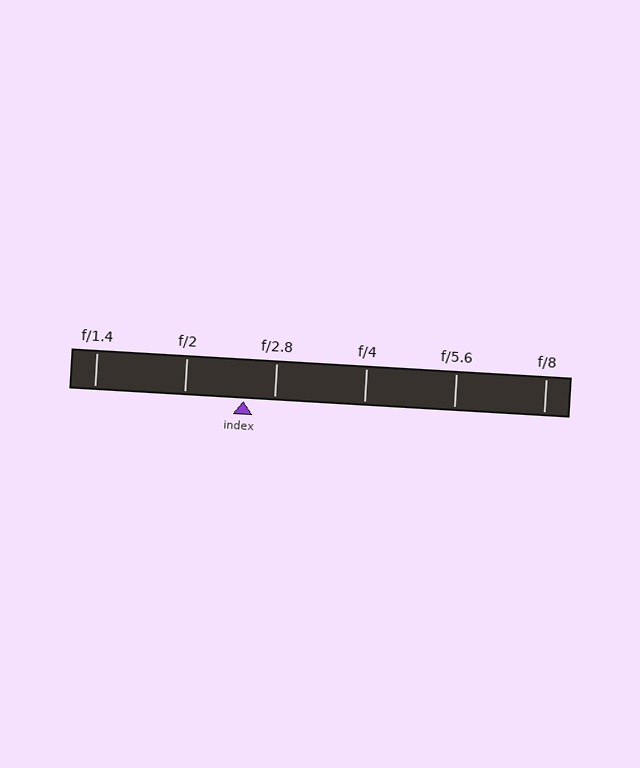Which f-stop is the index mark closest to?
The index mark is closest to f/2.8.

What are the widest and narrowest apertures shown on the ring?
The widest aperture shown is f/1.4 and the narrowest is f/8.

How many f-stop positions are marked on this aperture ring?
There are 6 f-stop positions marked.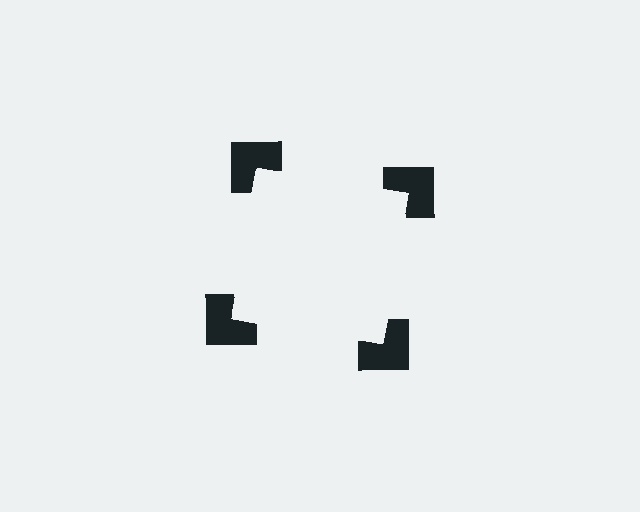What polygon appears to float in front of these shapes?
An illusory square — its edges are inferred from the aligned wedge cuts in the notched squares, not physically drawn.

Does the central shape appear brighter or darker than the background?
It typically appears slightly brighter than the background, even though no actual brightness change is drawn.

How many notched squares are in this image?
There are 4 — one at each vertex of the illusory square.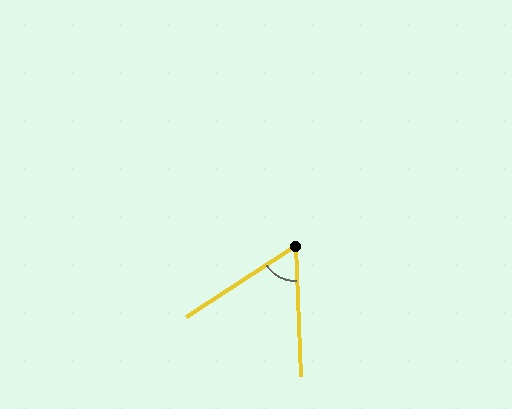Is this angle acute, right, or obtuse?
It is acute.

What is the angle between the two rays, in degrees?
Approximately 59 degrees.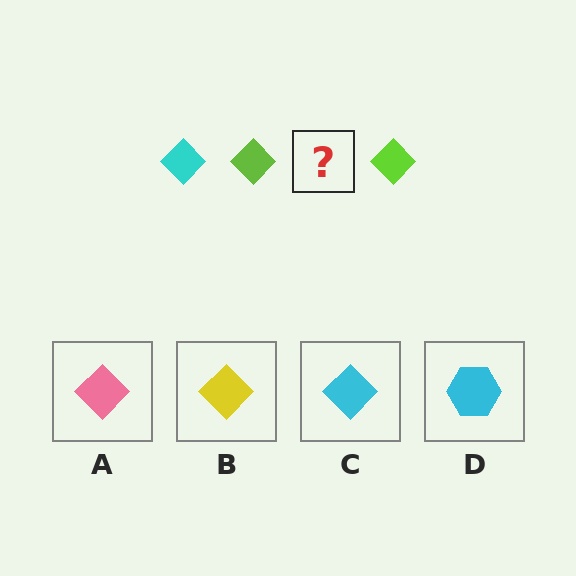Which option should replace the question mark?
Option C.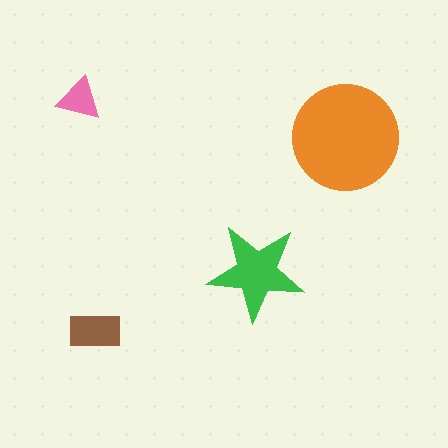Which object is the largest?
The orange circle.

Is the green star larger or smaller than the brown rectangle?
Larger.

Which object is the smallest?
The pink triangle.